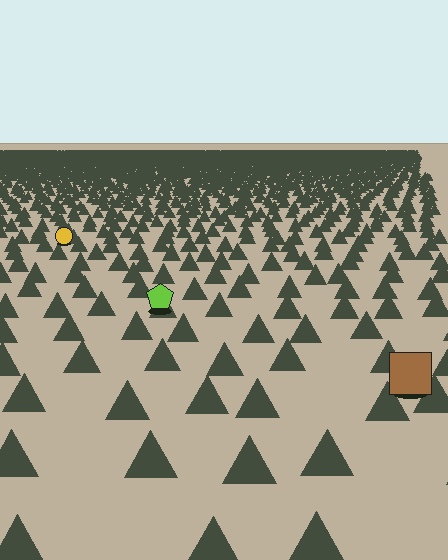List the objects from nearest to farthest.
From nearest to farthest: the brown square, the lime pentagon, the yellow circle.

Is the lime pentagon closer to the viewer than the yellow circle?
Yes. The lime pentagon is closer — you can tell from the texture gradient: the ground texture is coarser near it.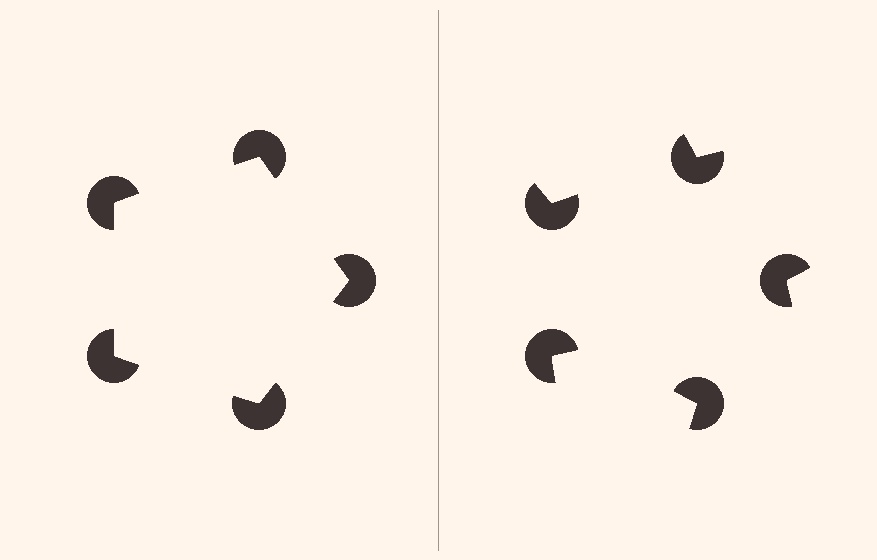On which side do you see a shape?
An illusory pentagon appears on the left side. On the right side the wedge cuts are rotated, so no coherent shape forms.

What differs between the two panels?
The pac-man discs are positioned identically on both sides; only the wedge orientations differ. On the left they align to a pentagon; on the right they are misaligned.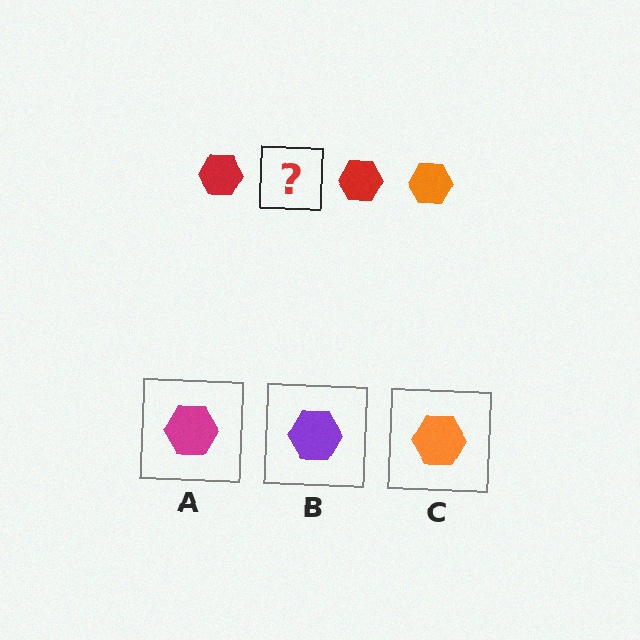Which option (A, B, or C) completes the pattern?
C.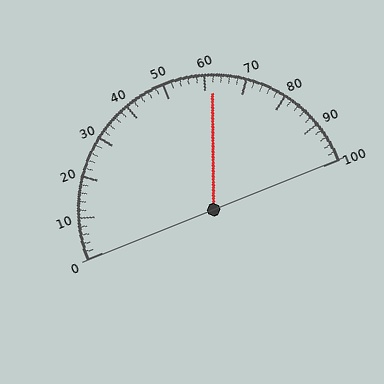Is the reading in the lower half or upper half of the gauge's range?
The reading is in the upper half of the range (0 to 100).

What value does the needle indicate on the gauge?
The needle indicates approximately 62.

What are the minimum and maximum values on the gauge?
The gauge ranges from 0 to 100.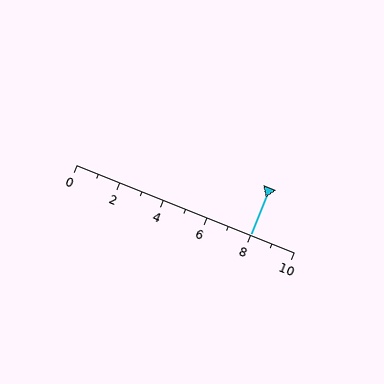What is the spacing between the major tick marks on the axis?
The major ticks are spaced 2 apart.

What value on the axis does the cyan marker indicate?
The marker indicates approximately 8.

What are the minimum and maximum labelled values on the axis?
The axis runs from 0 to 10.